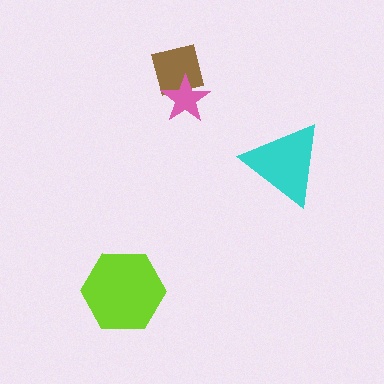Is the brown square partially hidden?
Yes, it is partially covered by another shape.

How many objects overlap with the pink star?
1 object overlaps with the pink star.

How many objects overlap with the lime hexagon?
0 objects overlap with the lime hexagon.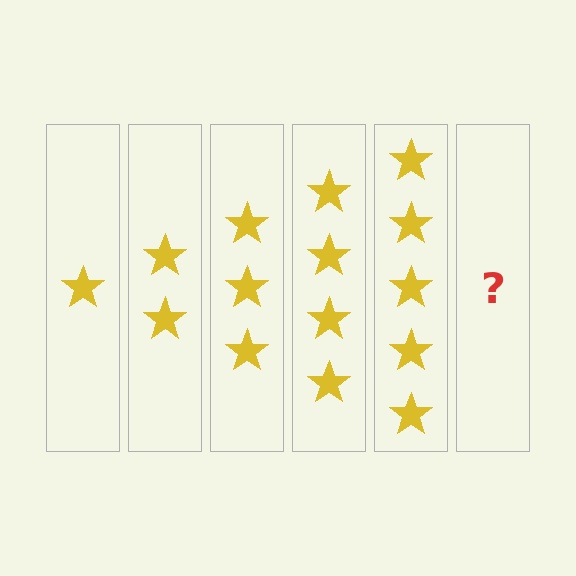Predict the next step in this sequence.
The next step is 6 stars.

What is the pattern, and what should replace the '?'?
The pattern is that each step adds one more star. The '?' should be 6 stars.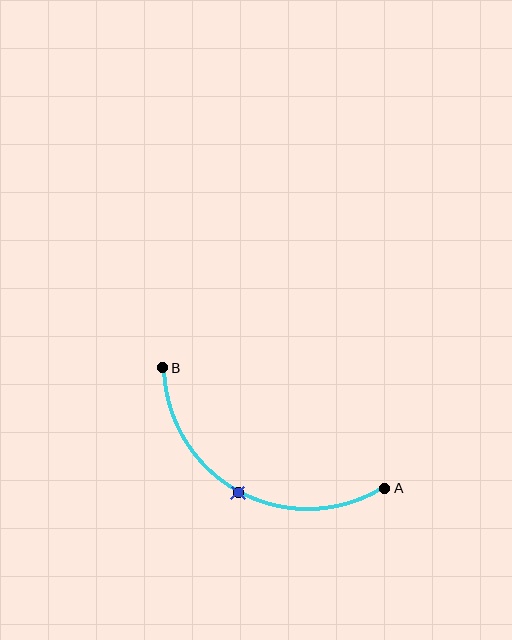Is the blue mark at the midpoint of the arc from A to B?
Yes. The blue mark lies on the arc at equal arc-length from both A and B — it is the arc midpoint.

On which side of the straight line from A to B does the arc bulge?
The arc bulges below the straight line connecting A and B.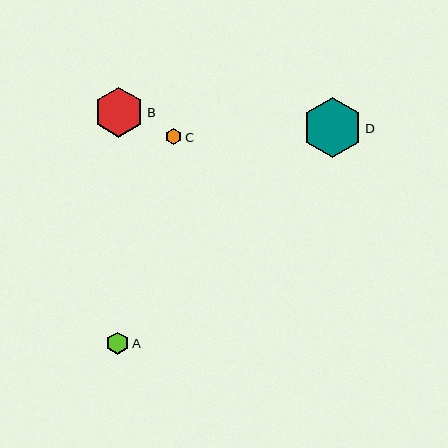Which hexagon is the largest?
Hexagon D is the largest with a size of approximately 60 pixels.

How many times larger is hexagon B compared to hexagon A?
Hexagon B is approximately 2.2 times the size of hexagon A.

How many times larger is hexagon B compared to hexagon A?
Hexagon B is approximately 2.2 times the size of hexagon A.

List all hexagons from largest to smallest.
From largest to smallest: D, B, A, C.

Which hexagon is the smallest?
Hexagon C is the smallest with a size of approximately 16 pixels.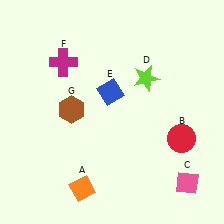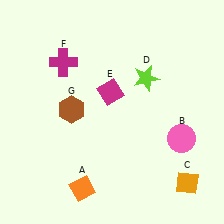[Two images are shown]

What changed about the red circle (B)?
In Image 1, B is red. In Image 2, it changed to pink.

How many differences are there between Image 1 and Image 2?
There are 3 differences between the two images.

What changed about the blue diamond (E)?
In Image 1, E is blue. In Image 2, it changed to magenta.